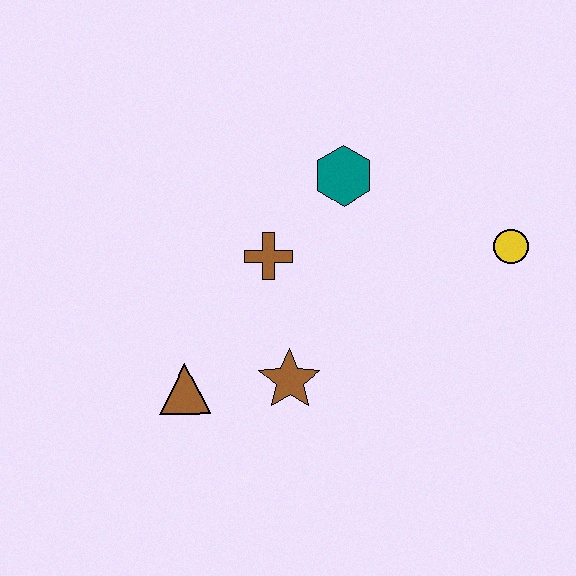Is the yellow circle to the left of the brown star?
No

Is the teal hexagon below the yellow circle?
No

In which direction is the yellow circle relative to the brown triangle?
The yellow circle is to the right of the brown triangle.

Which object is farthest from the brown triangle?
The yellow circle is farthest from the brown triangle.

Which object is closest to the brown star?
The brown triangle is closest to the brown star.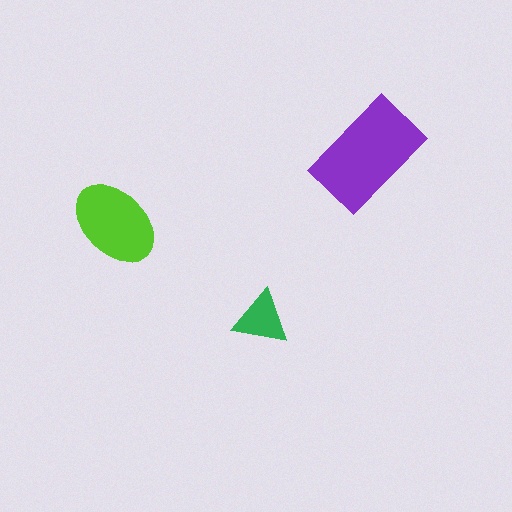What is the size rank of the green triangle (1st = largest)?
3rd.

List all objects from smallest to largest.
The green triangle, the lime ellipse, the purple rectangle.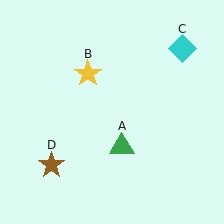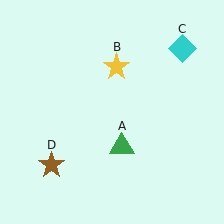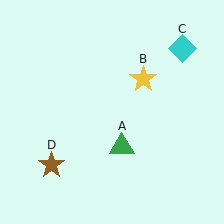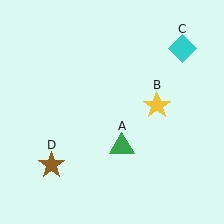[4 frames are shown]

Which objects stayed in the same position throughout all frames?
Green triangle (object A) and cyan diamond (object C) and brown star (object D) remained stationary.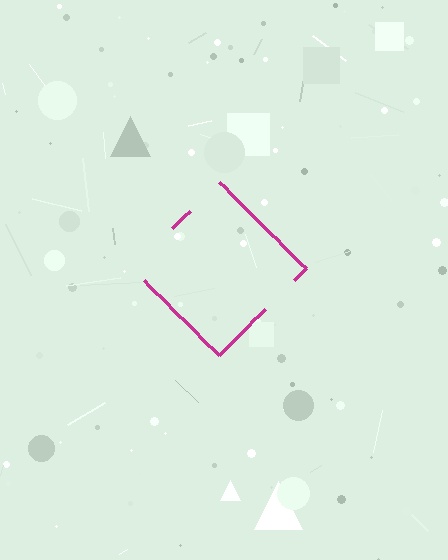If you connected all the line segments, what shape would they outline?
They would outline a diamond.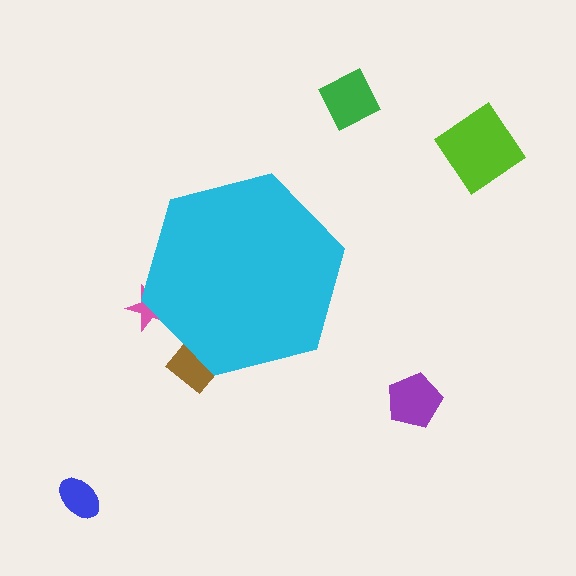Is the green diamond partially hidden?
No, the green diamond is fully visible.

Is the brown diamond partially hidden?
Yes, the brown diamond is partially hidden behind the cyan hexagon.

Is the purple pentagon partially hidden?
No, the purple pentagon is fully visible.